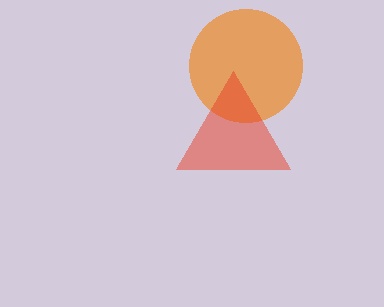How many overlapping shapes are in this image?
There are 2 overlapping shapes in the image.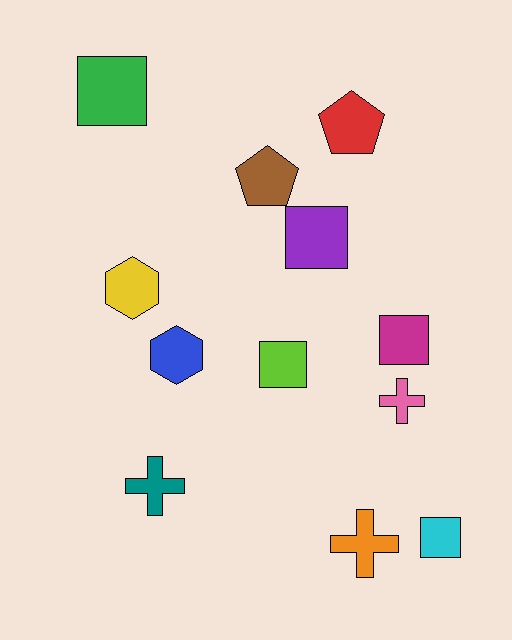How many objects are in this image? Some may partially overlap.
There are 12 objects.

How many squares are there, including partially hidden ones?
There are 5 squares.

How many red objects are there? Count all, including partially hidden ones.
There is 1 red object.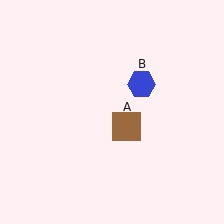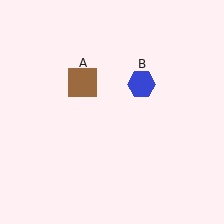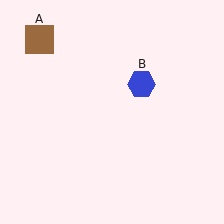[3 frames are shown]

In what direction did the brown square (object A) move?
The brown square (object A) moved up and to the left.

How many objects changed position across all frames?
1 object changed position: brown square (object A).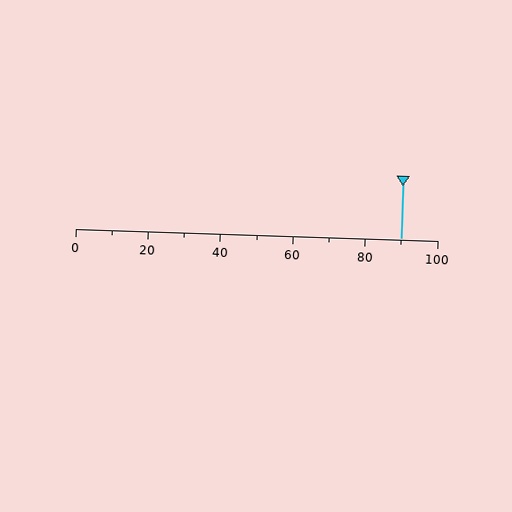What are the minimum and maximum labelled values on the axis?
The axis runs from 0 to 100.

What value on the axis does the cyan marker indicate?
The marker indicates approximately 90.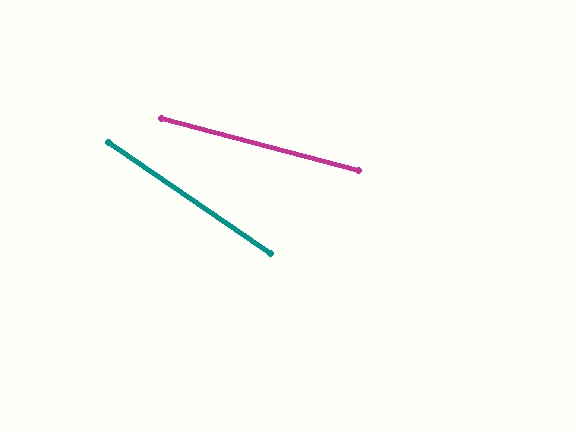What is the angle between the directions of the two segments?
Approximately 20 degrees.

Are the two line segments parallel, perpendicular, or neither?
Neither parallel nor perpendicular — they differ by about 20°.